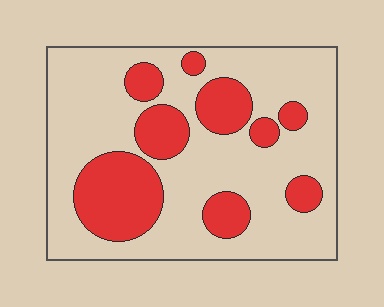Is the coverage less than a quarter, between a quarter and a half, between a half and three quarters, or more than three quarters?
Between a quarter and a half.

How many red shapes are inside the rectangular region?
9.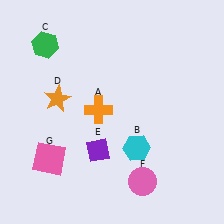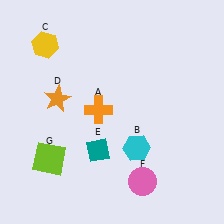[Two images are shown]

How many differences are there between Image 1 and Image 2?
There are 3 differences between the two images.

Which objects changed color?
C changed from green to yellow. E changed from purple to teal. G changed from pink to lime.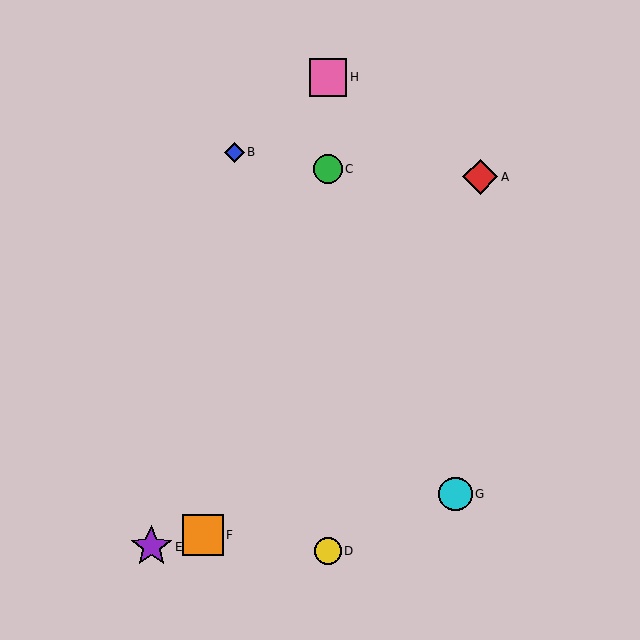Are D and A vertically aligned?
No, D is at x≈328 and A is at x≈480.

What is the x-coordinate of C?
Object C is at x≈328.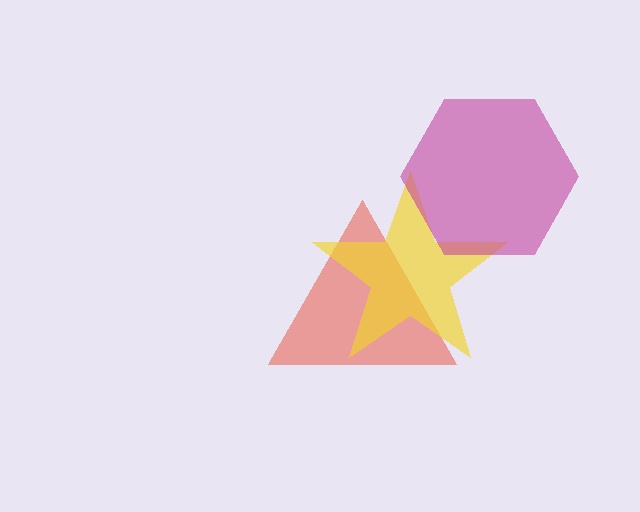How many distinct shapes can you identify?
There are 3 distinct shapes: a red triangle, a yellow star, a magenta hexagon.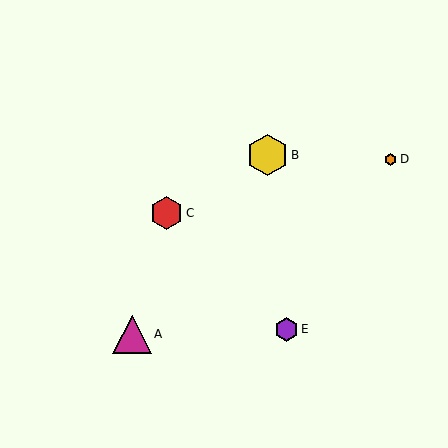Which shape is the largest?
The yellow hexagon (labeled B) is the largest.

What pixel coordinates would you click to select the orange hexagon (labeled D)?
Click at (391, 159) to select the orange hexagon D.